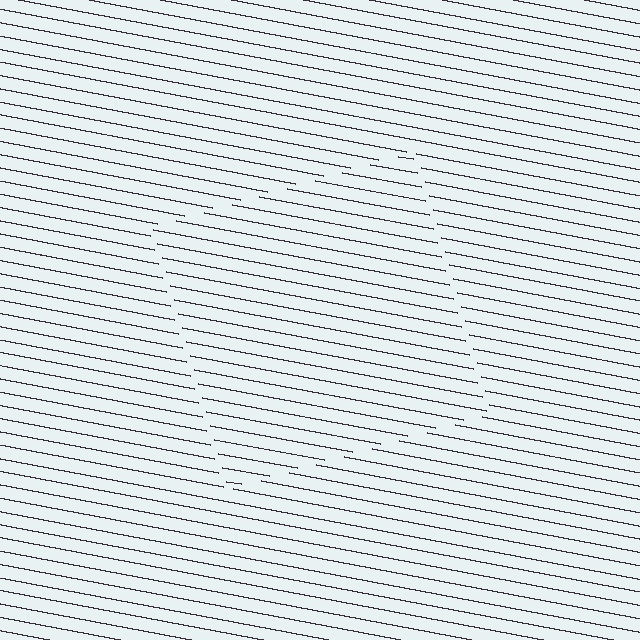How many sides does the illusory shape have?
4 sides — the line-ends trace a square.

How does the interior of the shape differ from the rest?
The interior of the shape contains the same grating, shifted by half a period — the contour is defined by the phase discontinuity where line-ends from the inner and outer gratings abut.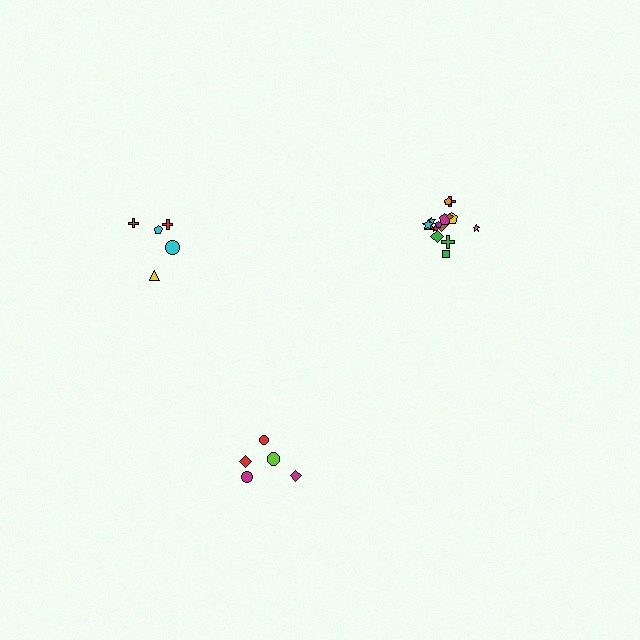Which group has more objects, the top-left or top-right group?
The top-right group.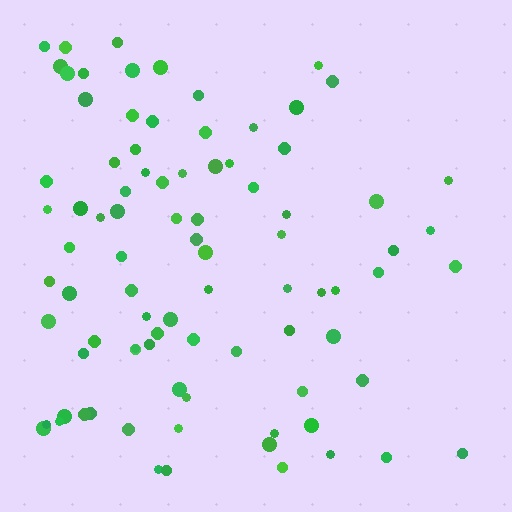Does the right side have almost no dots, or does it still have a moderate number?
Still a moderate number, just noticeably fewer than the left.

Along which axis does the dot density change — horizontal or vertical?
Horizontal.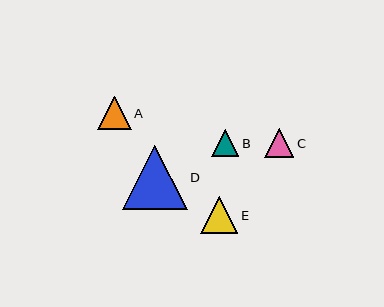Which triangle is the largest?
Triangle D is the largest with a size of approximately 65 pixels.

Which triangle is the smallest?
Triangle B is the smallest with a size of approximately 27 pixels.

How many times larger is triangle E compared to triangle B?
Triangle E is approximately 1.4 times the size of triangle B.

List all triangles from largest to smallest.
From largest to smallest: D, E, A, C, B.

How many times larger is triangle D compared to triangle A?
Triangle D is approximately 1.9 times the size of triangle A.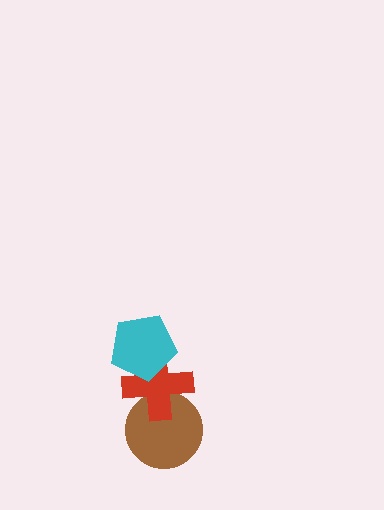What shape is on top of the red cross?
The cyan pentagon is on top of the red cross.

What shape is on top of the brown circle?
The red cross is on top of the brown circle.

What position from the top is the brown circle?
The brown circle is 3rd from the top.